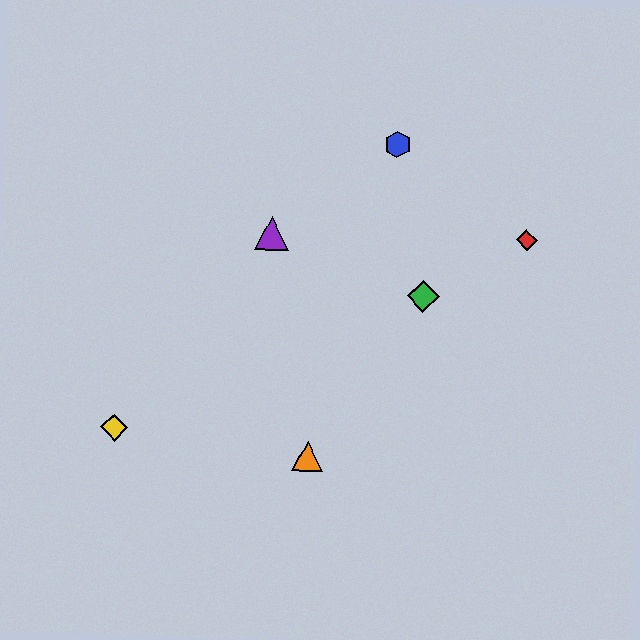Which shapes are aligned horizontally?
The red diamond, the purple triangle are aligned horizontally.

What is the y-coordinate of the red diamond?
The red diamond is at y≈240.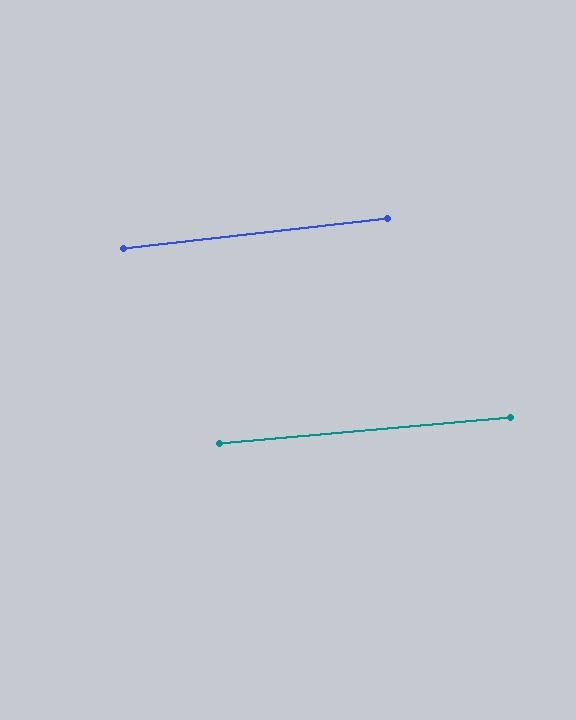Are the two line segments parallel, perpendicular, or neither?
Parallel — their directions differ by only 1.5°.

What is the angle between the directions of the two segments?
Approximately 2 degrees.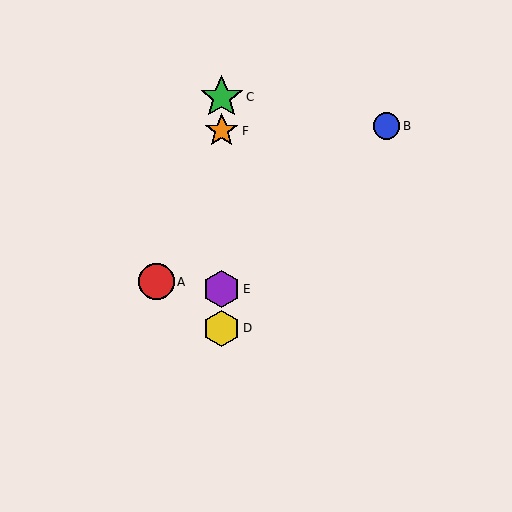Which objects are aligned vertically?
Objects C, D, E, F are aligned vertically.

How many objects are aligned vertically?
4 objects (C, D, E, F) are aligned vertically.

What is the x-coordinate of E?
Object E is at x≈222.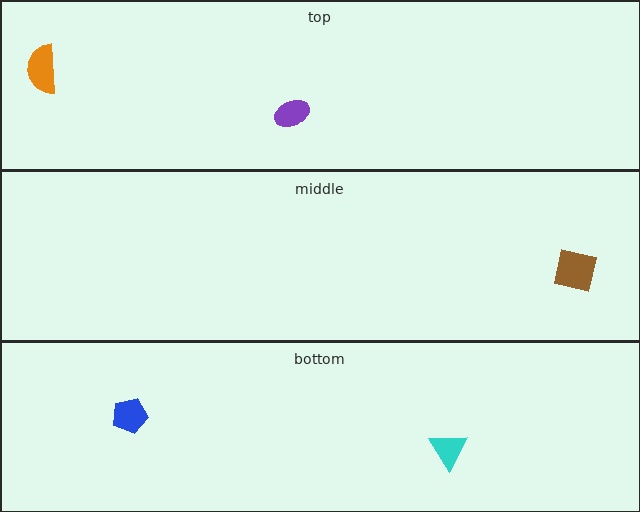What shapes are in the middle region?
The brown square.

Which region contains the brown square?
The middle region.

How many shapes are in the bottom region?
2.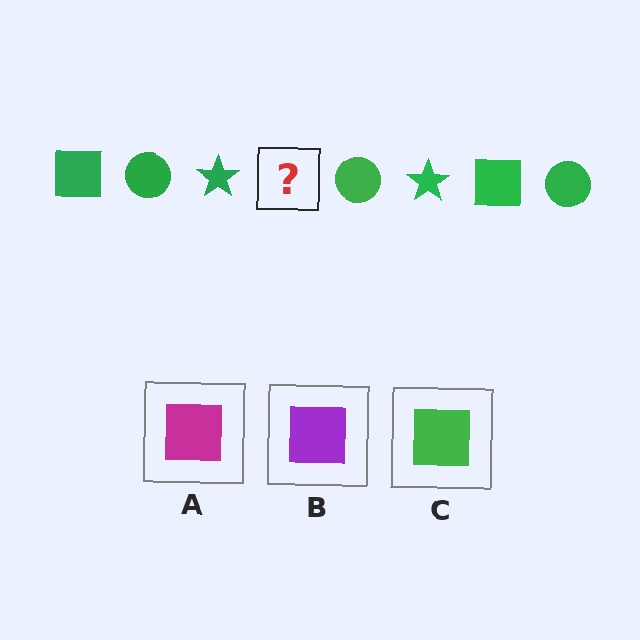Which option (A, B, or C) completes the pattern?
C.